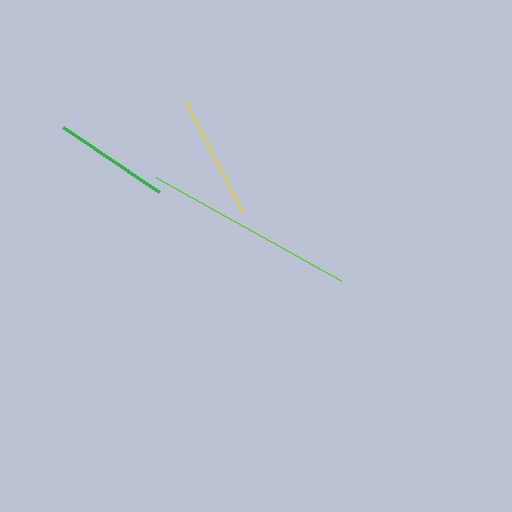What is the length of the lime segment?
The lime segment is approximately 212 pixels long.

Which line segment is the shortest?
The green line is the shortest at approximately 116 pixels.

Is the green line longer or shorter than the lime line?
The lime line is longer than the green line.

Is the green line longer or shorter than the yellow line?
The yellow line is longer than the green line.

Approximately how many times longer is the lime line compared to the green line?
The lime line is approximately 1.8 times the length of the green line.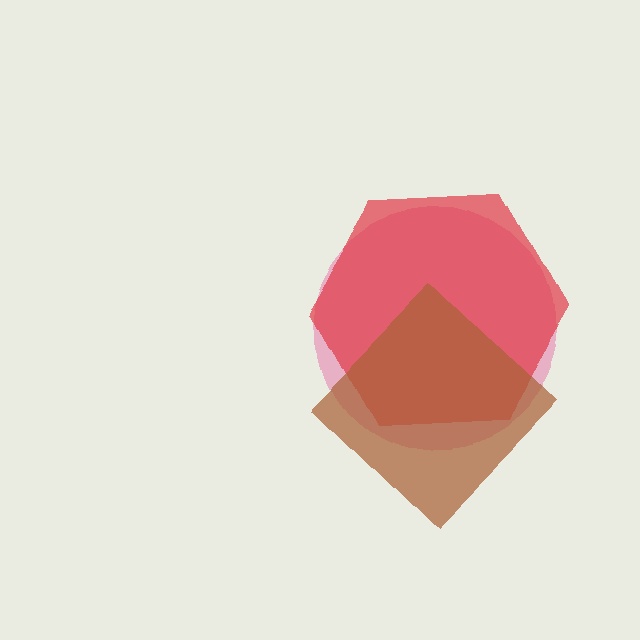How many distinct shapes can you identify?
There are 3 distinct shapes: a pink circle, a red hexagon, a brown diamond.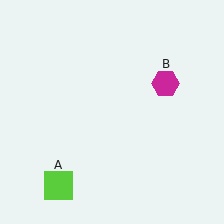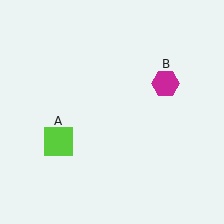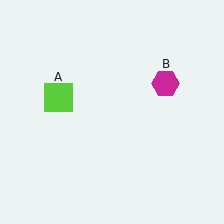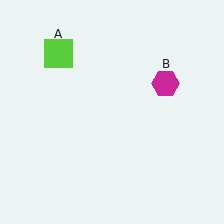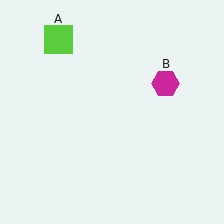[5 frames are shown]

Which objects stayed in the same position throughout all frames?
Magenta hexagon (object B) remained stationary.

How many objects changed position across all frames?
1 object changed position: lime square (object A).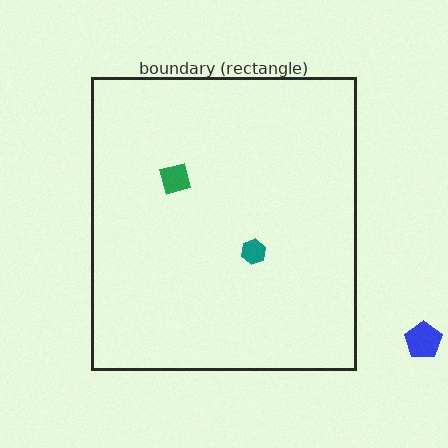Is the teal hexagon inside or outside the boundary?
Inside.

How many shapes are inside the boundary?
2 inside, 1 outside.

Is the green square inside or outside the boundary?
Inside.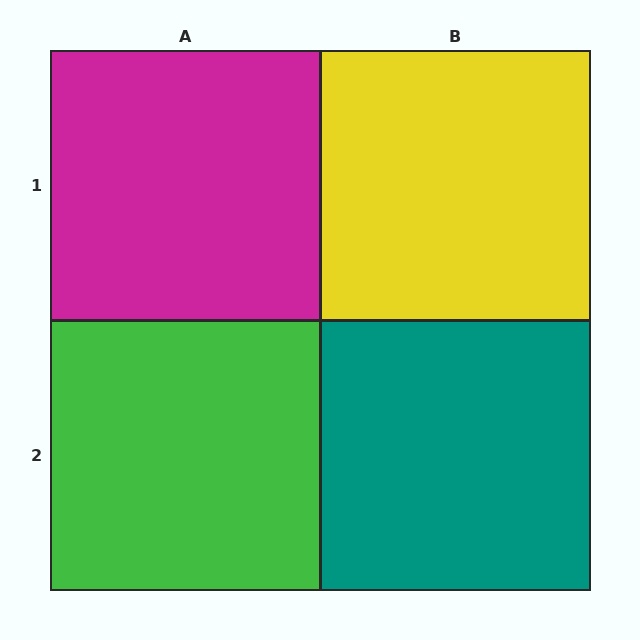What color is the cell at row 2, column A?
Green.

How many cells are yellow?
1 cell is yellow.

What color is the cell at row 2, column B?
Teal.